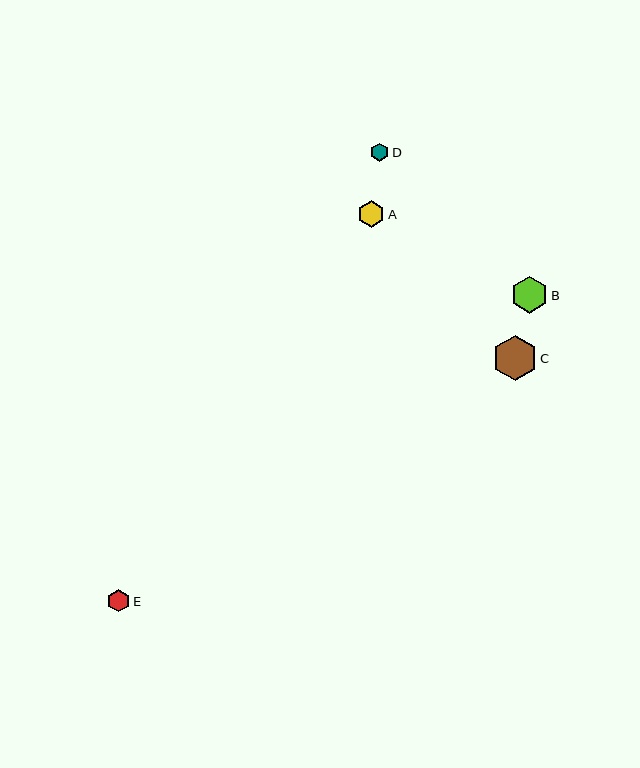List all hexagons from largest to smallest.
From largest to smallest: C, B, A, E, D.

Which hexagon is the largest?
Hexagon C is the largest with a size of approximately 45 pixels.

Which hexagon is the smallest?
Hexagon D is the smallest with a size of approximately 18 pixels.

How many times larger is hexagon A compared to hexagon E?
Hexagon A is approximately 1.2 times the size of hexagon E.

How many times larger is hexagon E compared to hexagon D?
Hexagon E is approximately 1.2 times the size of hexagon D.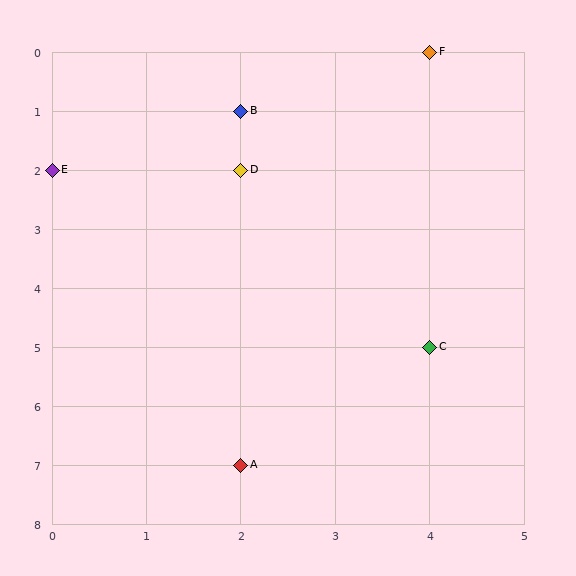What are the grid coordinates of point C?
Point C is at grid coordinates (4, 5).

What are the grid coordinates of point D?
Point D is at grid coordinates (2, 2).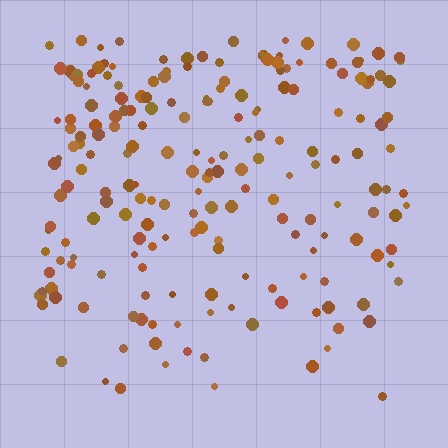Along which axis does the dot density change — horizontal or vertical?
Vertical.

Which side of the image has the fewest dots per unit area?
The bottom.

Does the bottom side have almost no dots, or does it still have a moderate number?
Still a moderate number, just noticeably fewer than the top.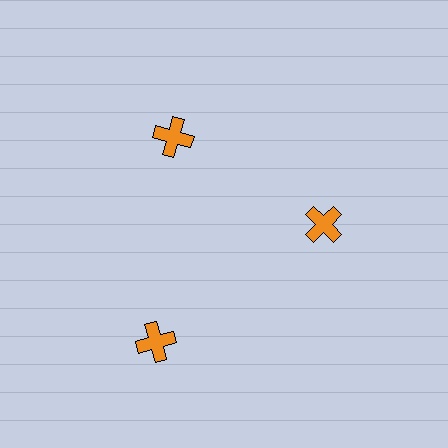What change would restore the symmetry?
The symmetry would be restored by moving it inward, back onto the ring so that all 3 crosses sit at equal angles and equal distance from the center.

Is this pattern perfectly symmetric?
No. The 3 orange crosses are arranged in a ring, but one element near the 7 o'clock position is pushed outward from the center, breaking the 3-fold rotational symmetry.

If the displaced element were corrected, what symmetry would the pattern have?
It would have 3-fold rotational symmetry — the pattern would map onto itself every 120 degrees.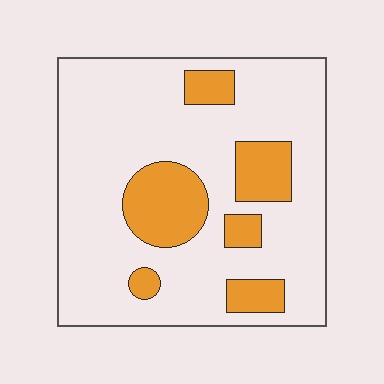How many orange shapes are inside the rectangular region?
6.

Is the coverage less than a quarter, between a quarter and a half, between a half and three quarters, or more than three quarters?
Less than a quarter.